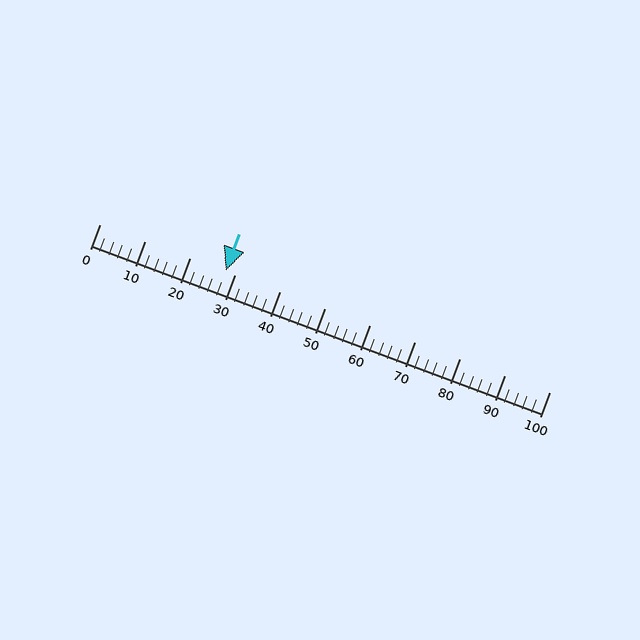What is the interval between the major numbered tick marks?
The major tick marks are spaced 10 units apart.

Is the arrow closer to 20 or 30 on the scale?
The arrow is closer to 30.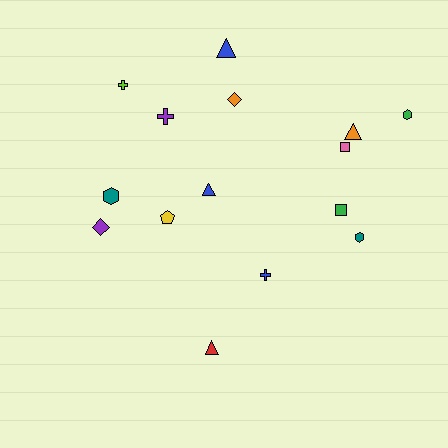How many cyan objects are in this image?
There are no cyan objects.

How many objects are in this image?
There are 15 objects.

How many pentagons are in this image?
There is 1 pentagon.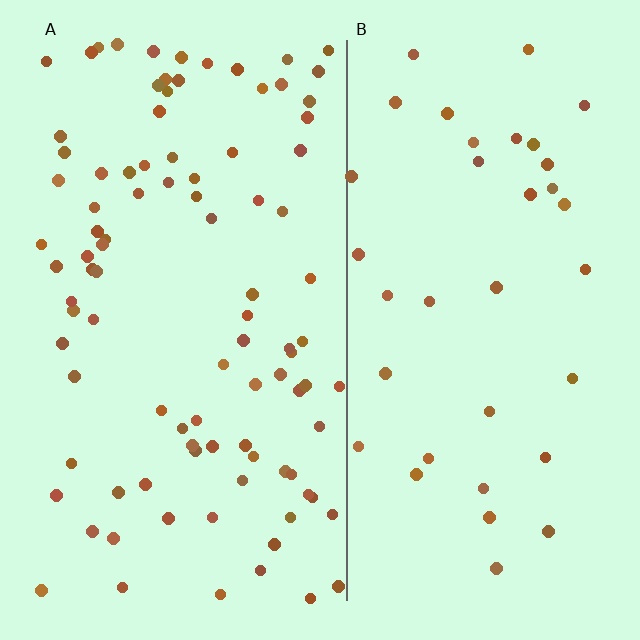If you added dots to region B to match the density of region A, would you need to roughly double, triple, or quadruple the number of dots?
Approximately triple.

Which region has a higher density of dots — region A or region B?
A (the left).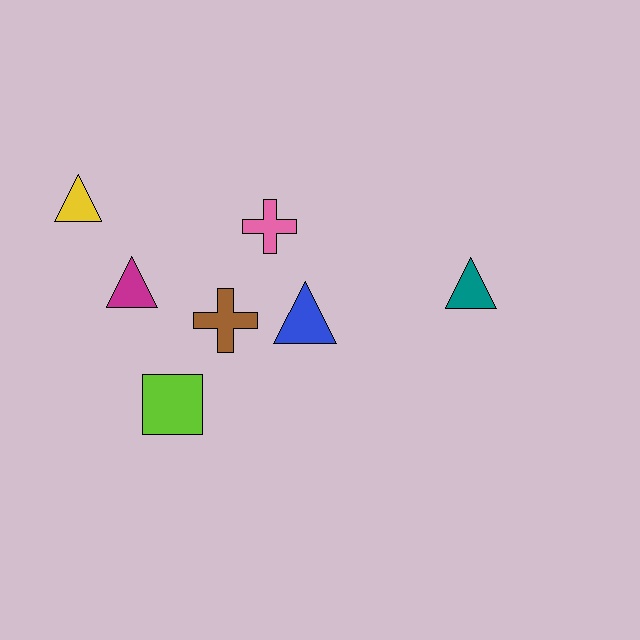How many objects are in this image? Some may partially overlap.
There are 7 objects.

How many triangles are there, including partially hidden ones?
There are 4 triangles.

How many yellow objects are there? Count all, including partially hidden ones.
There is 1 yellow object.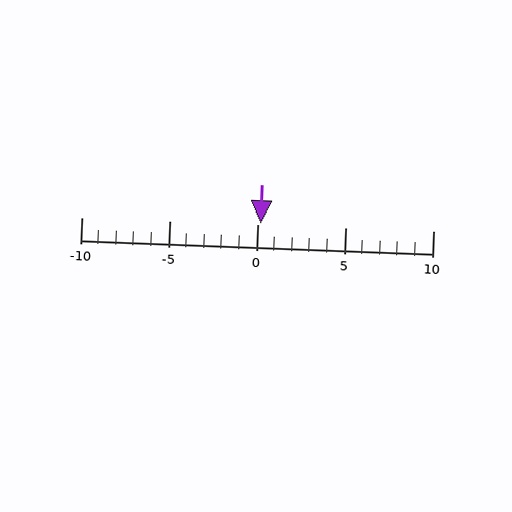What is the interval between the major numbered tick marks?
The major tick marks are spaced 5 units apart.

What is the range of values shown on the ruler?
The ruler shows values from -10 to 10.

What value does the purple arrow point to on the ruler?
The purple arrow points to approximately 0.